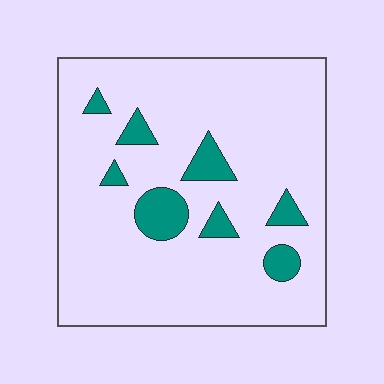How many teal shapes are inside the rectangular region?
8.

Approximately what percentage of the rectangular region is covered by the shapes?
Approximately 10%.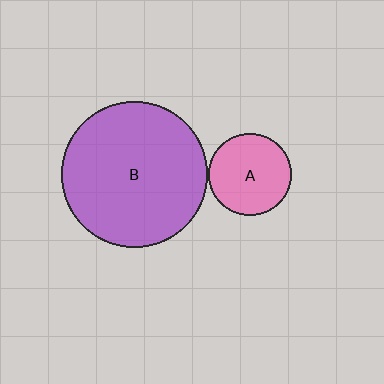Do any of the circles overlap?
No, none of the circles overlap.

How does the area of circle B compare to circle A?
Approximately 3.1 times.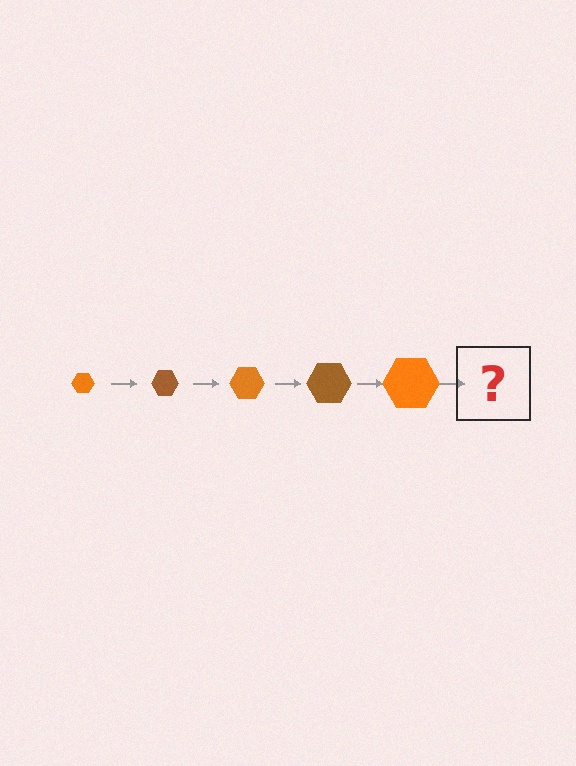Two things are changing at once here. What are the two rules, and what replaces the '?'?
The two rules are that the hexagon grows larger each step and the color cycles through orange and brown. The '?' should be a brown hexagon, larger than the previous one.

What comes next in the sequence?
The next element should be a brown hexagon, larger than the previous one.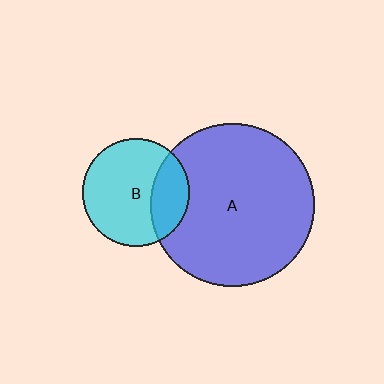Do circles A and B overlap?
Yes.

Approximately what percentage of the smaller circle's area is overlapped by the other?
Approximately 25%.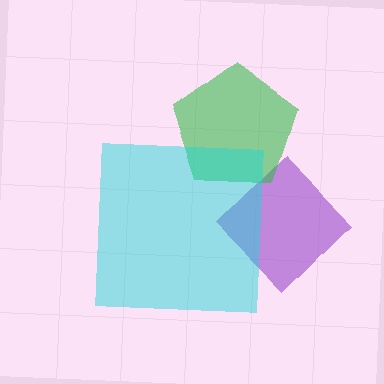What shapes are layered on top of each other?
The layered shapes are: a purple diamond, a green pentagon, a cyan square.